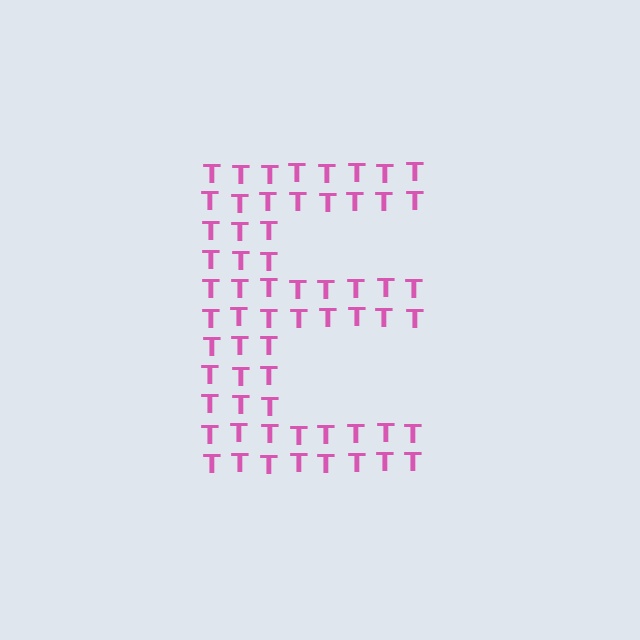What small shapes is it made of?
It is made of small letter T's.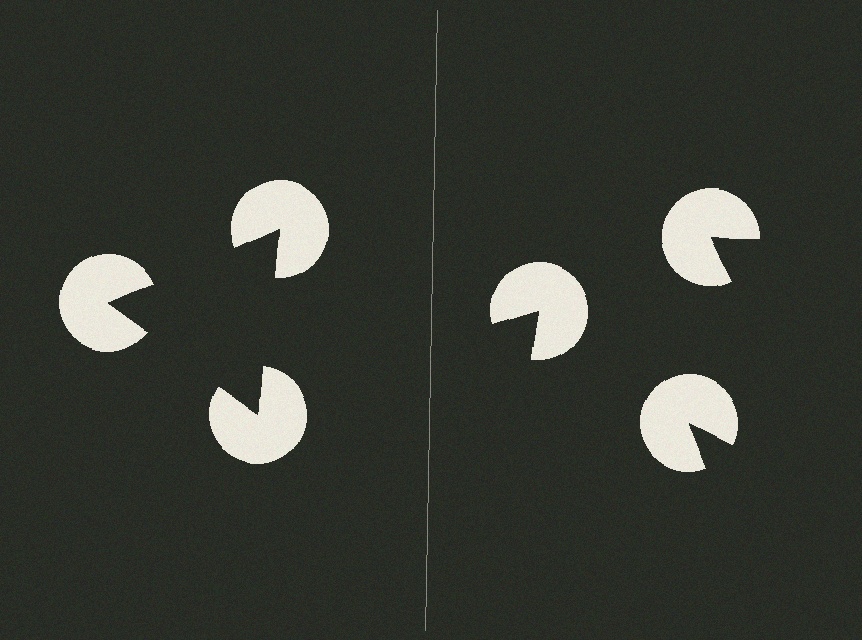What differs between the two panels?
The pac-man discs are positioned identically on both sides; only the wedge orientations differ. On the left they align to a triangle; on the right they are misaligned.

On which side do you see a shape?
An illusory triangle appears on the left side. On the right side the wedge cuts are rotated, so no coherent shape forms.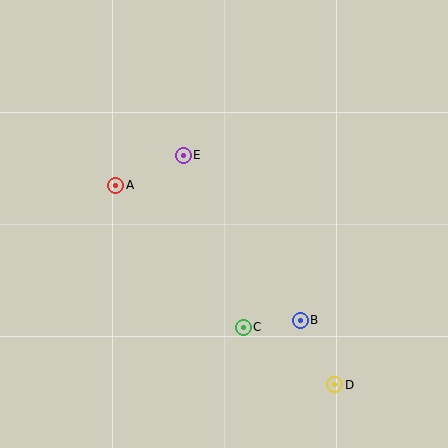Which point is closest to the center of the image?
Point E at (183, 155) is closest to the center.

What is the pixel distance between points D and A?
The distance between D and A is 296 pixels.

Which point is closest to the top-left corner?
Point A is closest to the top-left corner.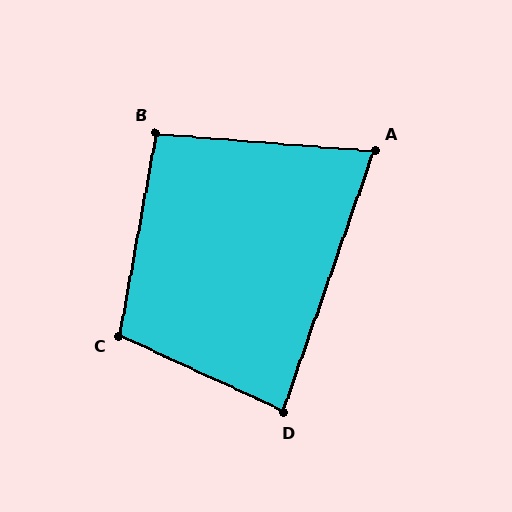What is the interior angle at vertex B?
Approximately 96 degrees (obtuse).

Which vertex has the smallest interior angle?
A, at approximately 75 degrees.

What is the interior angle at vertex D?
Approximately 84 degrees (acute).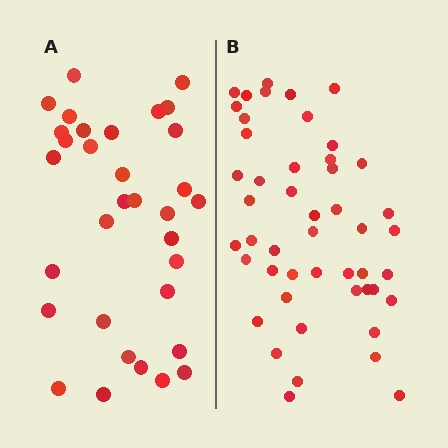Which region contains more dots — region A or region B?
Region B (the right region) has more dots.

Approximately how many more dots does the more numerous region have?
Region B has approximately 15 more dots than region A.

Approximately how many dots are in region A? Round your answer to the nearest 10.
About 30 dots. (The exact count is 33, which rounds to 30.)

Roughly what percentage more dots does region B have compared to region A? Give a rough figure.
About 45% more.